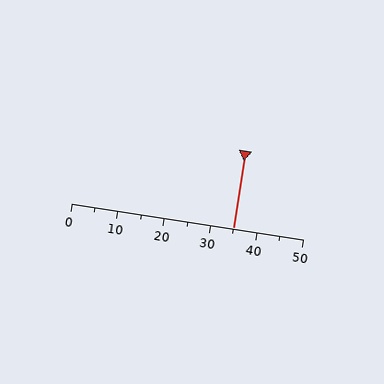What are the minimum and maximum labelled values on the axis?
The axis runs from 0 to 50.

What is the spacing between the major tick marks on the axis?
The major ticks are spaced 10 apart.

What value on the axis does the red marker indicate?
The marker indicates approximately 35.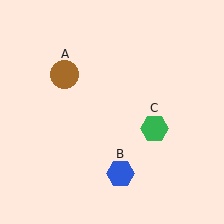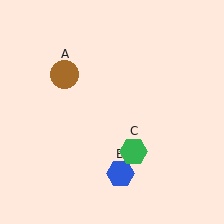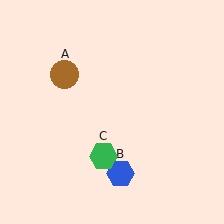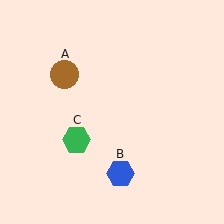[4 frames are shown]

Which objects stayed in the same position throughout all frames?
Brown circle (object A) and blue hexagon (object B) remained stationary.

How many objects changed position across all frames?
1 object changed position: green hexagon (object C).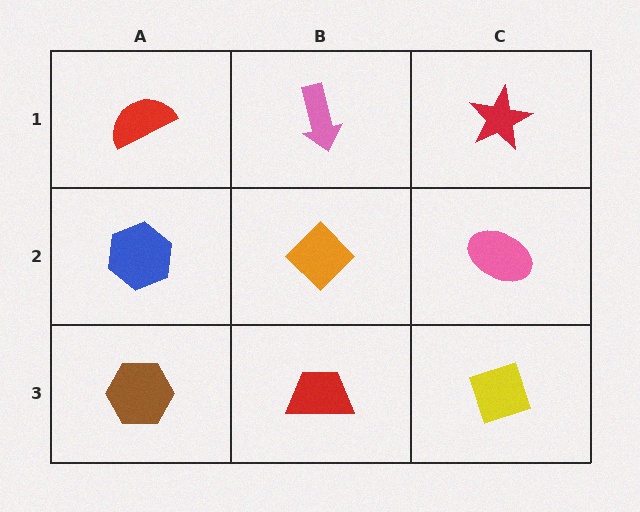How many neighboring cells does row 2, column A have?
3.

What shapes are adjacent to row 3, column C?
A pink ellipse (row 2, column C), a red trapezoid (row 3, column B).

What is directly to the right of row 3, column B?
A yellow diamond.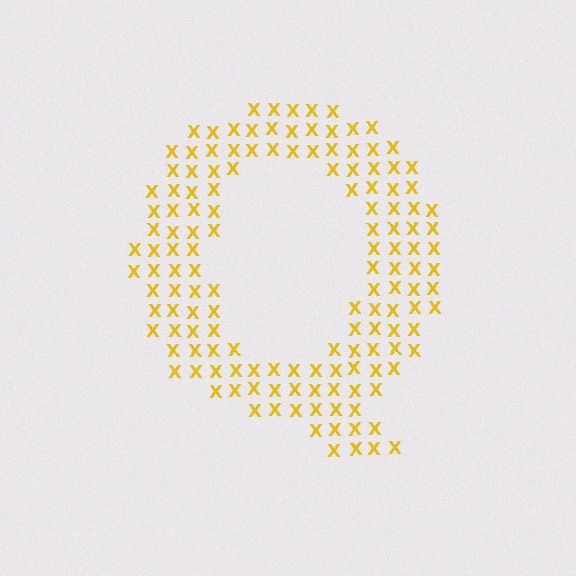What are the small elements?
The small elements are letter X's.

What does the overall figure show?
The overall figure shows the letter Q.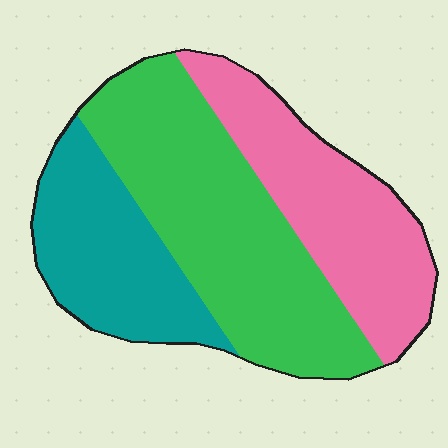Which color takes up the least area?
Teal, at roughly 25%.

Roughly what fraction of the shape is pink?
Pink takes up about one third (1/3) of the shape.